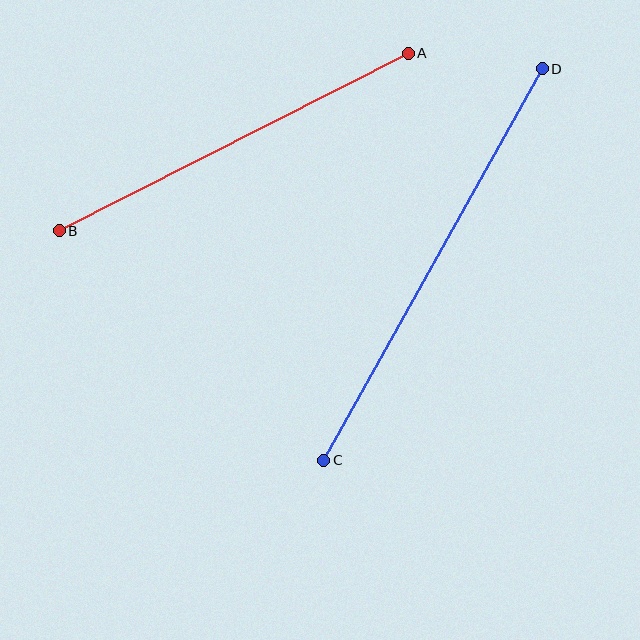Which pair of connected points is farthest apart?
Points C and D are farthest apart.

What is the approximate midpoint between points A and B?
The midpoint is at approximately (234, 142) pixels.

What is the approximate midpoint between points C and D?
The midpoint is at approximately (433, 265) pixels.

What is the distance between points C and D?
The distance is approximately 449 pixels.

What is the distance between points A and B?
The distance is approximately 392 pixels.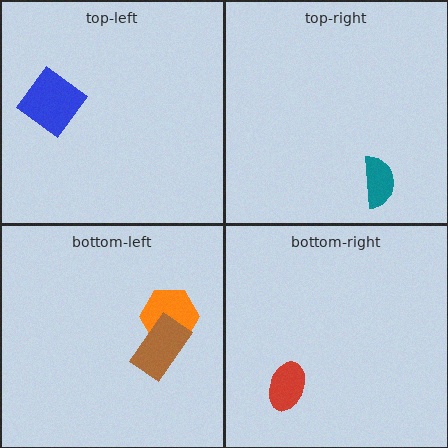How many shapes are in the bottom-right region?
1.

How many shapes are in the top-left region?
1.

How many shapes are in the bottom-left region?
2.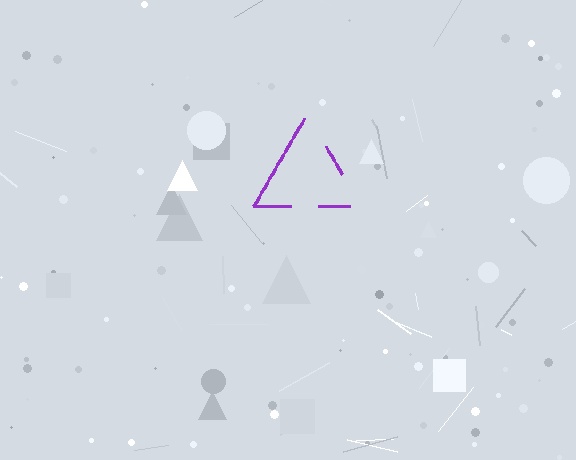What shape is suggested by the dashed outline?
The dashed outline suggests a triangle.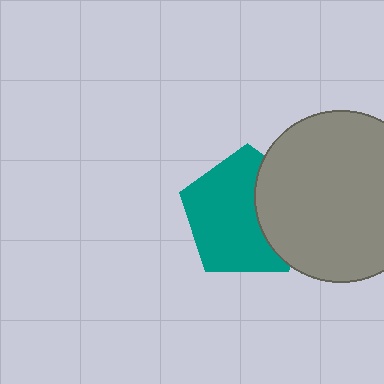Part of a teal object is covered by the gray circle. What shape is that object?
It is a pentagon.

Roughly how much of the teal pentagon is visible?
Most of it is visible (roughly 66%).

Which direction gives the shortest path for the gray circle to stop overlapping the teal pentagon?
Moving right gives the shortest separation.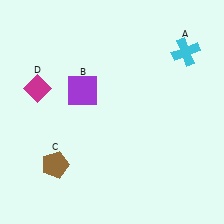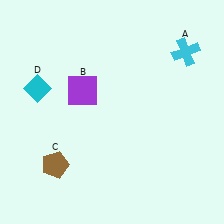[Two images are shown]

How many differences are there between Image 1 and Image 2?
There is 1 difference between the two images.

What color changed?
The diamond (D) changed from magenta in Image 1 to cyan in Image 2.